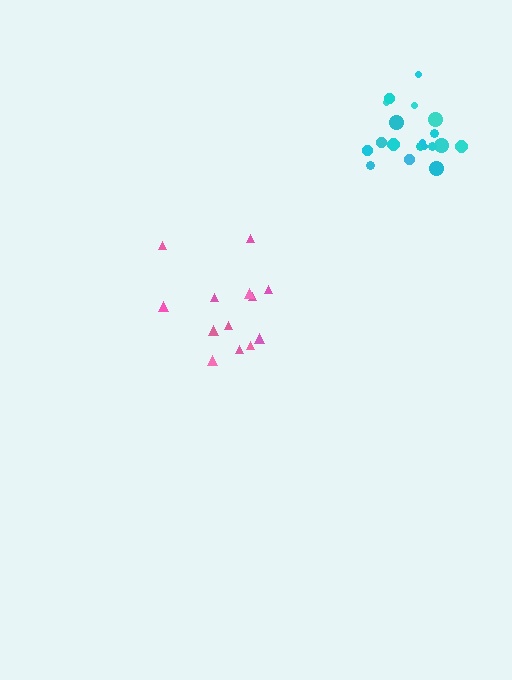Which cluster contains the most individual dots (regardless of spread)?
Cyan (19).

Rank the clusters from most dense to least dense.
cyan, pink.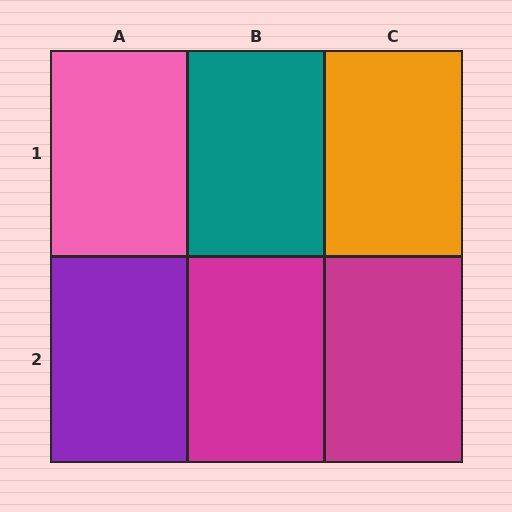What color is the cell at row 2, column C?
Magenta.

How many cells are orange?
1 cell is orange.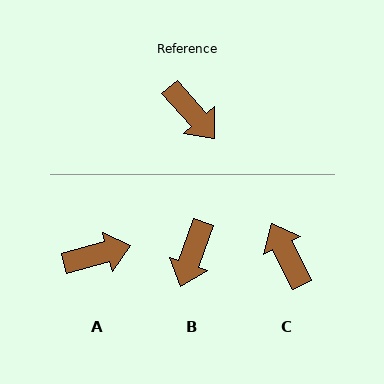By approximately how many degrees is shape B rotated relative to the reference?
Approximately 61 degrees clockwise.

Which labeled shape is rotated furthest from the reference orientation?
C, about 165 degrees away.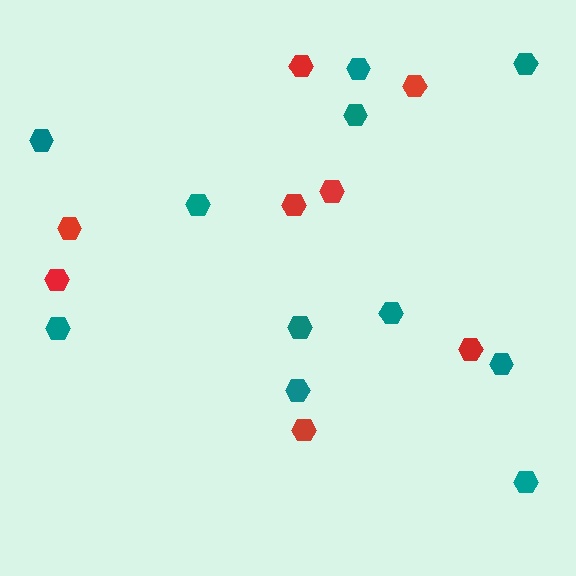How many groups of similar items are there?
There are 2 groups: one group of teal hexagons (11) and one group of red hexagons (8).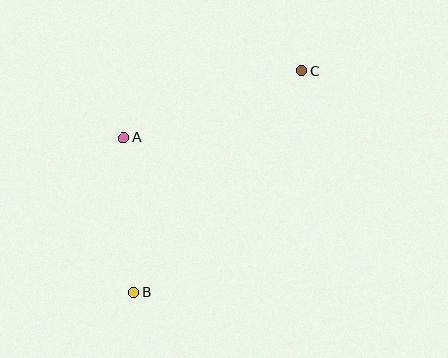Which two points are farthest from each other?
Points B and C are farthest from each other.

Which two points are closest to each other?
Points A and B are closest to each other.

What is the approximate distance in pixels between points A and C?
The distance between A and C is approximately 191 pixels.